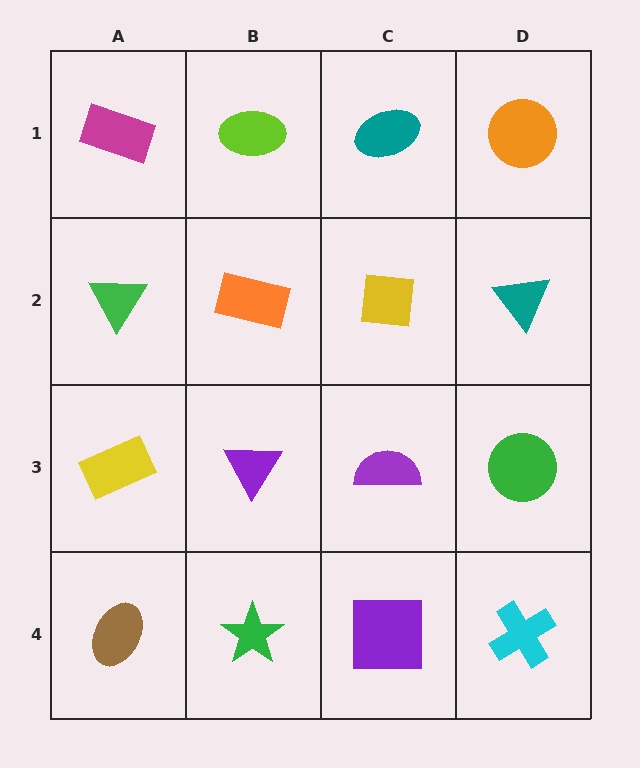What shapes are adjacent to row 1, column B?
An orange rectangle (row 2, column B), a magenta rectangle (row 1, column A), a teal ellipse (row 1, column C).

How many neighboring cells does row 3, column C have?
4.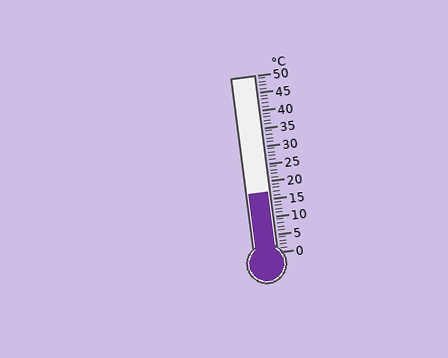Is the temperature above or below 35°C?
The temperature is below 35°C.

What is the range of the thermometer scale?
The thermometer scale ranges from 0°C to 50°C.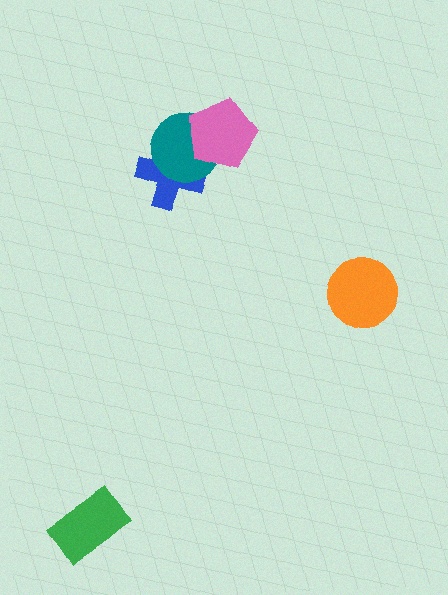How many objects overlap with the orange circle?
0 objects overlap with the orange circle.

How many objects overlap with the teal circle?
2 objects overlap with the teal circle.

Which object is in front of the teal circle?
The pink pentagon is in front of the teal circle.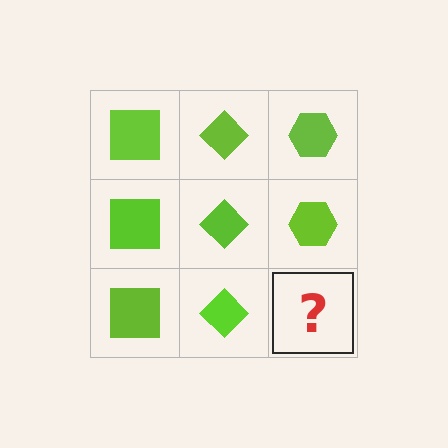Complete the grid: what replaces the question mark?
The question mark should be replaced with a lime hexagon.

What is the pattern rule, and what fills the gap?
The rule is that each column has a consistent shape. The gap should be filled with a lime hexagon.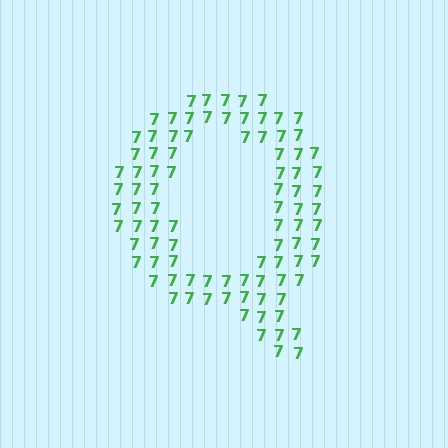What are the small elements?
The small elements are digit 7's.